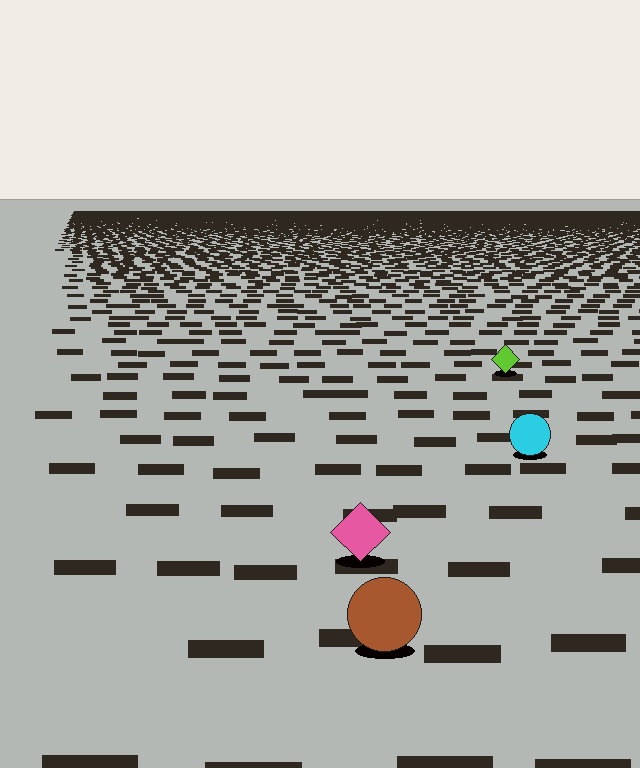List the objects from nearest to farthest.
From nearest to farthest: the brown circle, the pink diamond, the cyan circle, the lime diamond.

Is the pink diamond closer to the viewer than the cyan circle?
Yes. The pink diamond is closer — you can tell from the texture gradient: the ground texture is coarser near it.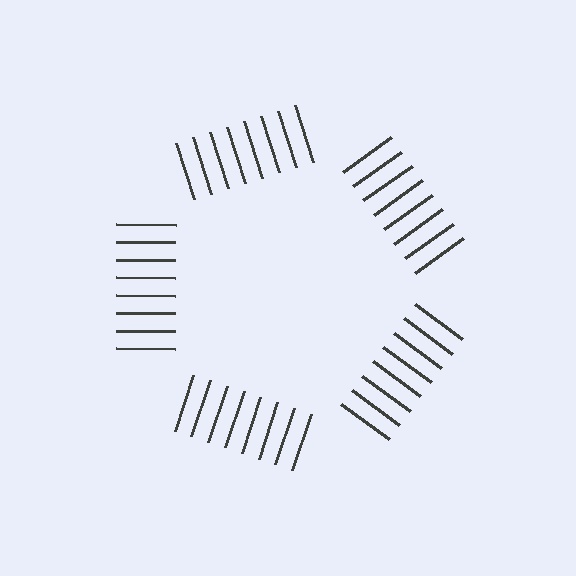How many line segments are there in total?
40 — 8 along each of the 5 edges.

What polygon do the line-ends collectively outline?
An illusory pentagon — the line segments terminate on its edges but no continuous stroke is drawn.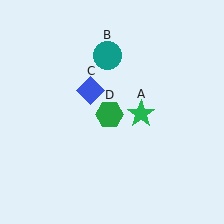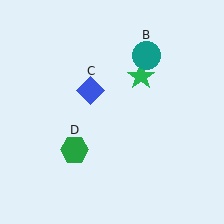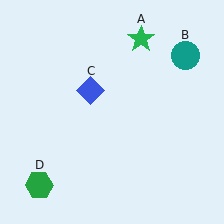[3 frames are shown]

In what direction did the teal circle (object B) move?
The teal circle (object B) moved right.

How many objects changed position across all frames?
3 objects changed position: green star (object A), teal circle (object B), green hexagon (object D).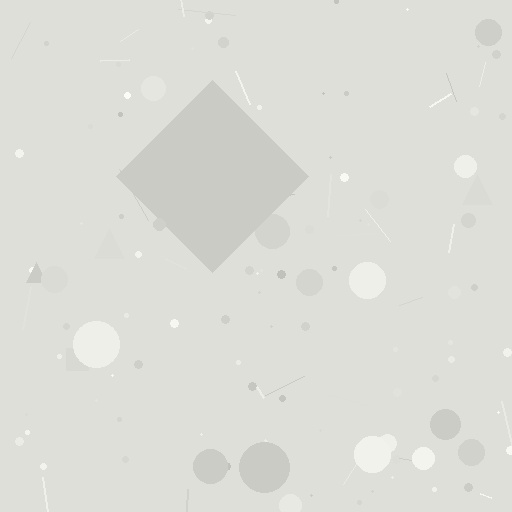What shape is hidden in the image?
A diamond is hidden in the image.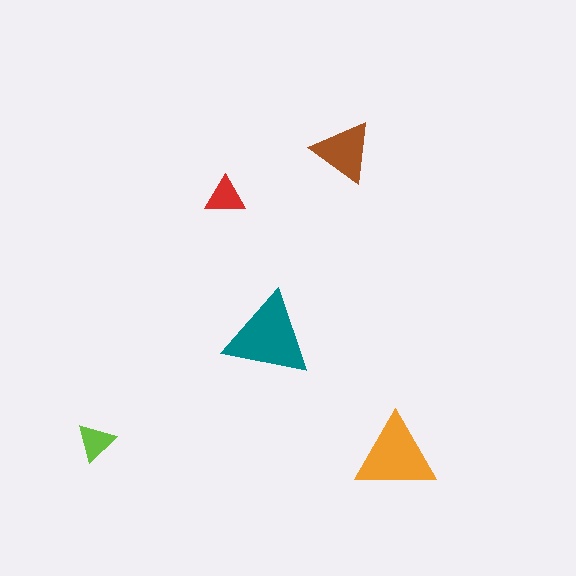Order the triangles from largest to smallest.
the teal one, the orange one, the brown one, the red one, the lime one.